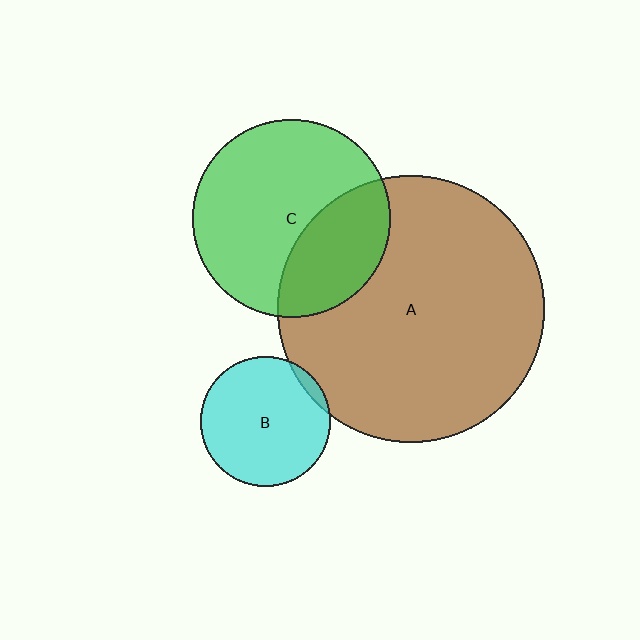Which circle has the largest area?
Circle A (brown).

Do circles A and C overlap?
Yes.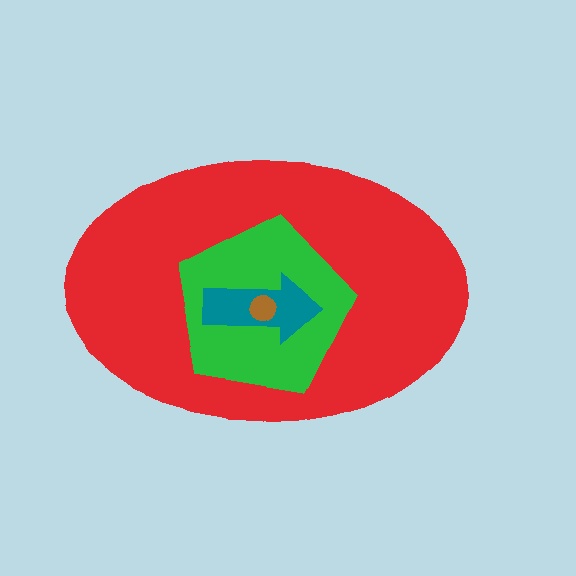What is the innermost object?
The brown circle.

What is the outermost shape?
The red ellipse.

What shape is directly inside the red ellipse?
The green pentagon.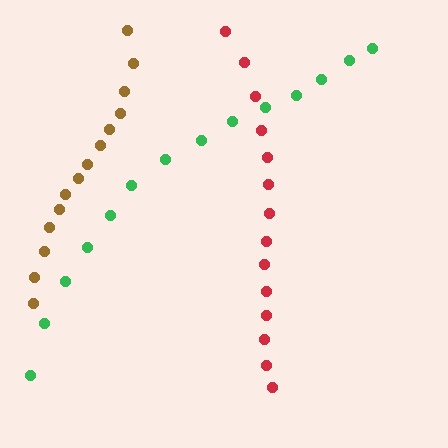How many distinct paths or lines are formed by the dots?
There are 3 distinct paths.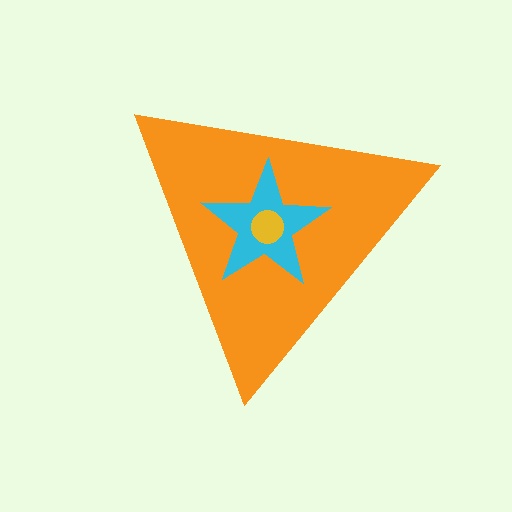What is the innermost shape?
The yellow circle.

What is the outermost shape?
The orange triangle.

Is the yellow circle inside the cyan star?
Yes.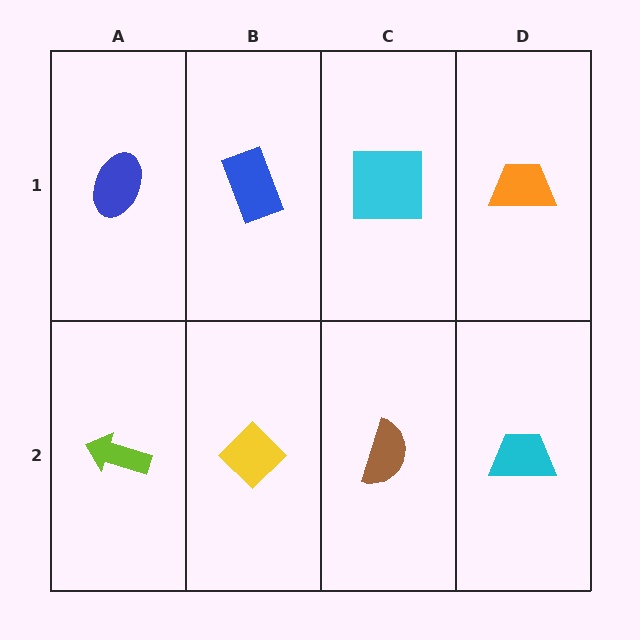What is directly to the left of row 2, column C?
A yellow diamond.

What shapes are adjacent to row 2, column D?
An orange trapezoid (row 1, column D), a brown semicircle (row 2, column C).